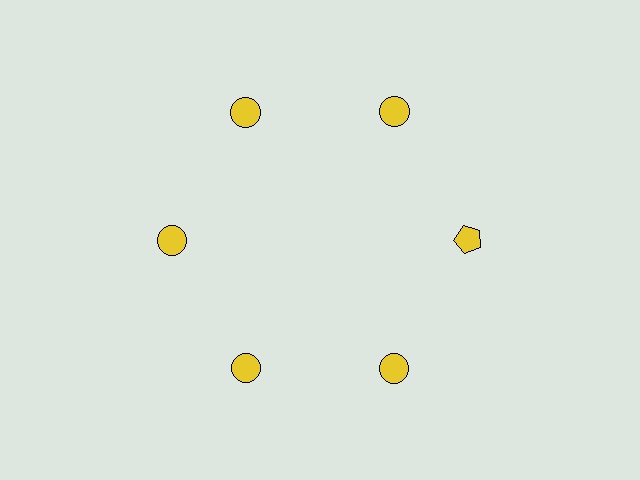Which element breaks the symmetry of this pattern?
The yellow pentagon at roughly the 3 o'clock position breaks the symmetry. All other shapes are yellow circles.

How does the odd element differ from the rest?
It has a different shape: pentagon instead of circle.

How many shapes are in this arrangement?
There are 6 shapes arranged in a ring pattern.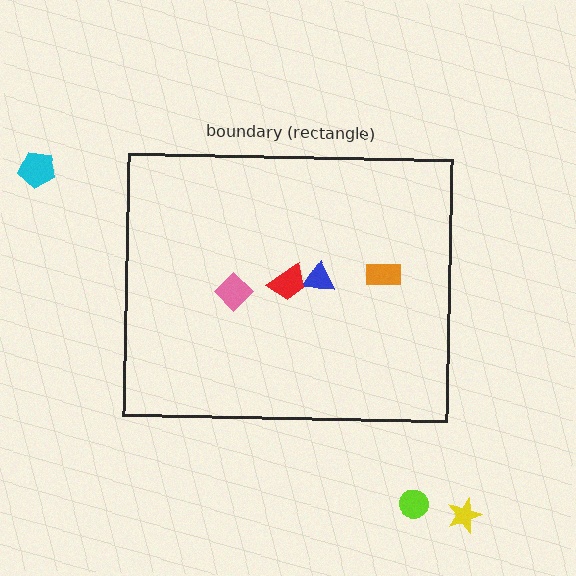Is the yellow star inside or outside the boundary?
Outside.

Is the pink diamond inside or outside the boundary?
Inside.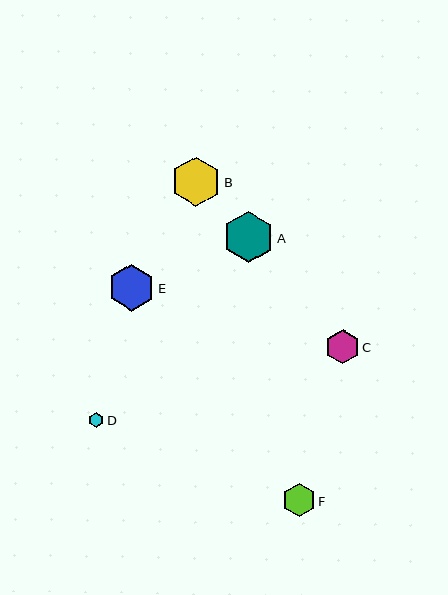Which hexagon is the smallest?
Hexagon D is the smallest with a size of approximately 15 pixels.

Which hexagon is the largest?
Hexagon A is the largest with a size of approximately 51 pixels.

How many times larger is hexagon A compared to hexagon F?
Hexagon A is approximately 1.6 times the size of hexagon F.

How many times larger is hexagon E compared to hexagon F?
Hexagon E is approximately 1.4 times the size of hexagon F.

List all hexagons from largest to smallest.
From largest to smallest: A, B, E, C, F, D.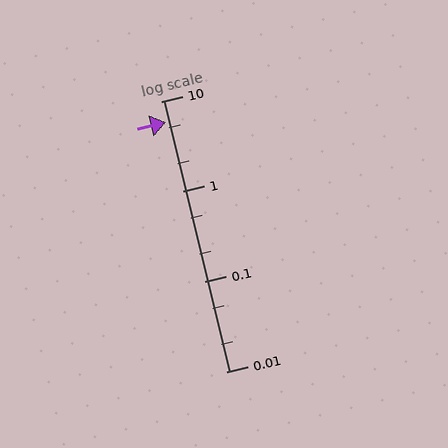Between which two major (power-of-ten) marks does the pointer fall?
The pointer is between 1 and 10.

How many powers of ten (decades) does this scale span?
The scale spans 3 decades, from 0.01 to 10.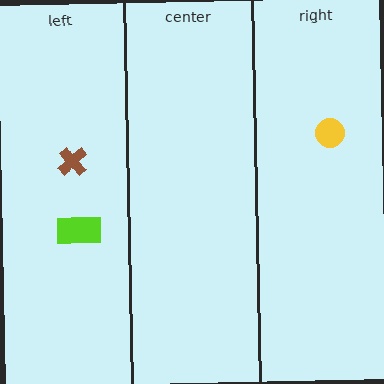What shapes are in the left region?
The brown cross, the lime rectangle.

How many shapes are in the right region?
1.